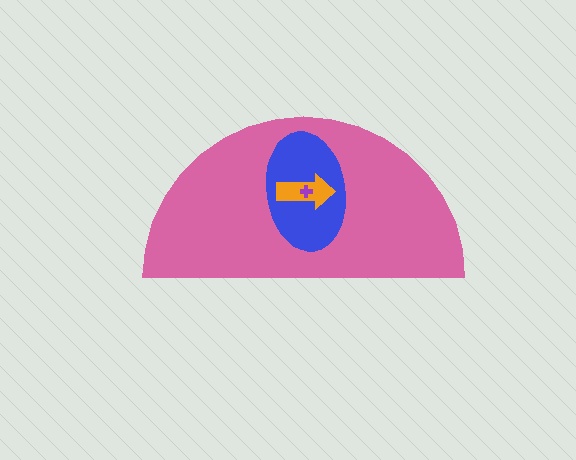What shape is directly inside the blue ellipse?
The orange arrow.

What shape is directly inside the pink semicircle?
The blue ellipse.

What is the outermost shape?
The pink semicircle.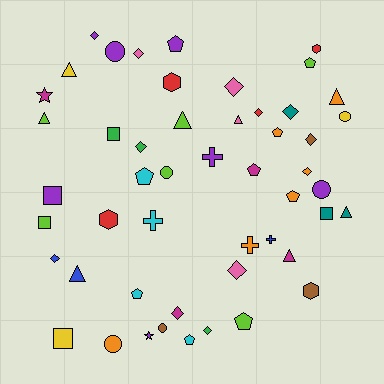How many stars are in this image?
There are 2 stars.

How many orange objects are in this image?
There are 6 orange objects.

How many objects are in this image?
There are 50 objects.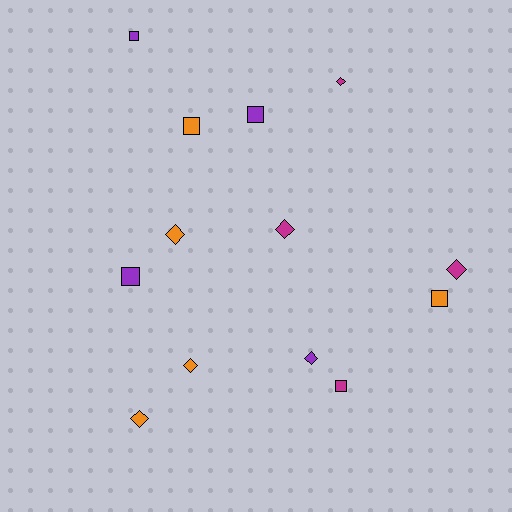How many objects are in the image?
There are 13 objects.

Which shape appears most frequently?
Diamond, with 7 objects.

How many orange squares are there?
There are 2 orange squares.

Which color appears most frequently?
Orange, with 5 objects.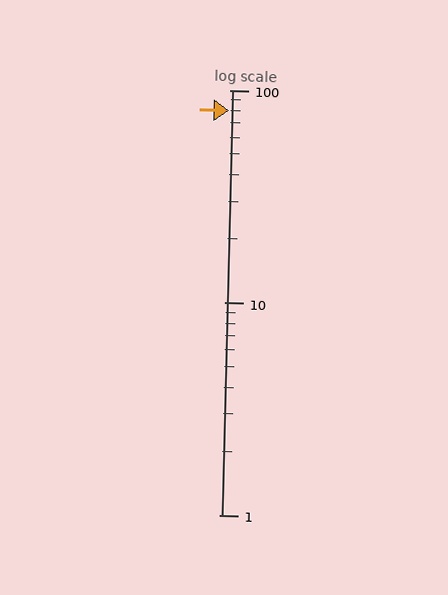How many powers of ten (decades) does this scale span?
The scale spans 2 decades, from 1 to 100.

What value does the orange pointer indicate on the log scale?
The pointer indicates approximately 80.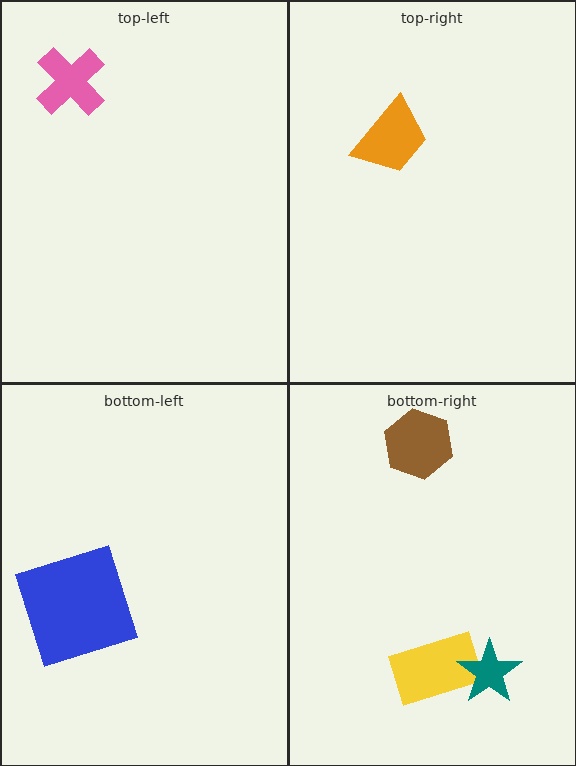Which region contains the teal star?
The bottom-right region.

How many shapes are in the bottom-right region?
3.